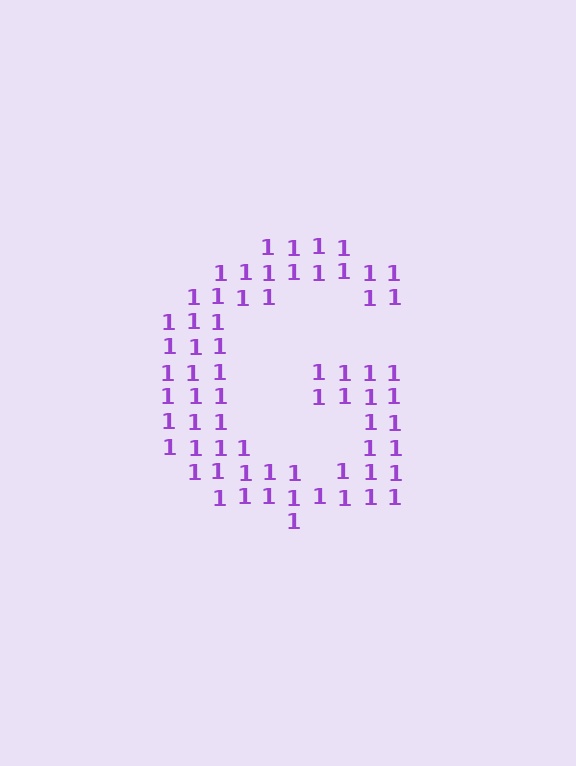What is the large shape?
The large shape is the letter G.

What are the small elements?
The small elements are digit 1's.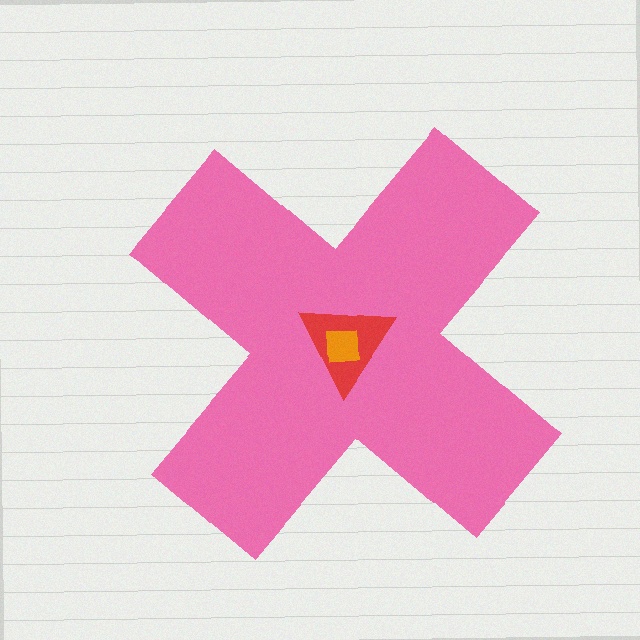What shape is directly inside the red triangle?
The orange square.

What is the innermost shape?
The orange square.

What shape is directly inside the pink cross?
The red triangle.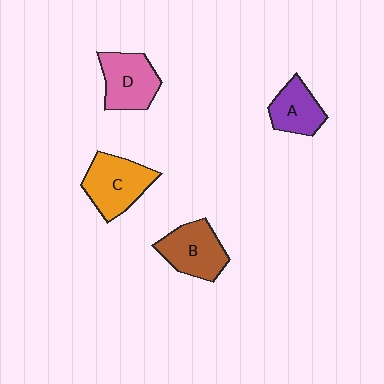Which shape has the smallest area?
Shape A (purple).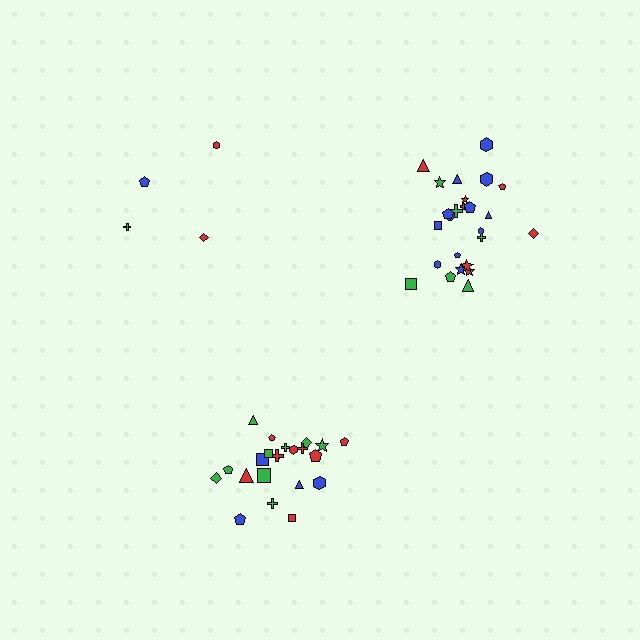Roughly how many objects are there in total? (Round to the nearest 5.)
Roughly 50 objects in total.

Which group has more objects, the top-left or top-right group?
The top-right group.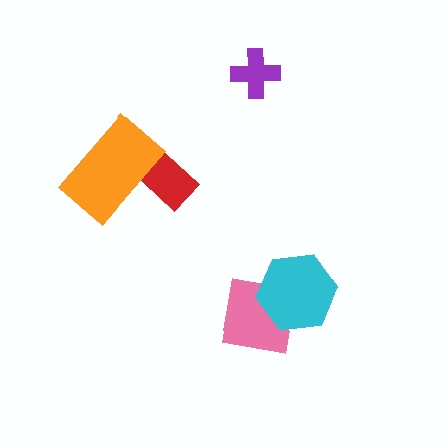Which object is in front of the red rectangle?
The orange rectangle is in front of the red rectangle.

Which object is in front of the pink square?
The cyan hexagon is in front of the pink square.